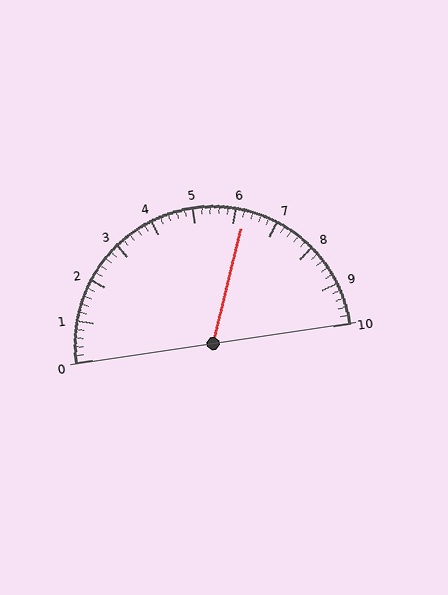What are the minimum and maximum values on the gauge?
The gauge ranges from 0 to 10.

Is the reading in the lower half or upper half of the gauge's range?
The reading is in the upper half of the range (0 to 10).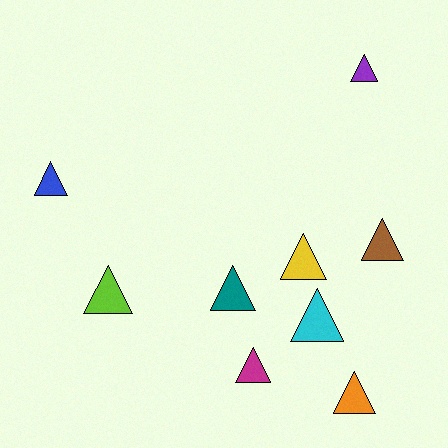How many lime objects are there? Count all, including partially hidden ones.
There is 1 lime object.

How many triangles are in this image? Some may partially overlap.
There are 9 triangles.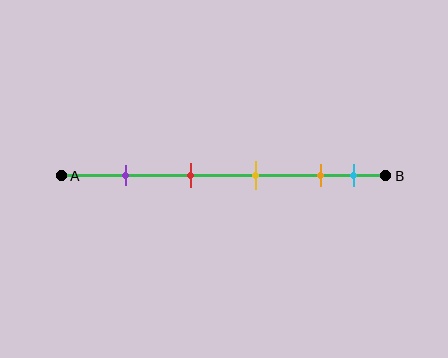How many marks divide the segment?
There are 5 marks dividing the segment.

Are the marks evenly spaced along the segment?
No, the marks are not evenly spaced.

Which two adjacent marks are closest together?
The orange and cyan marks are the closest adjacent pair.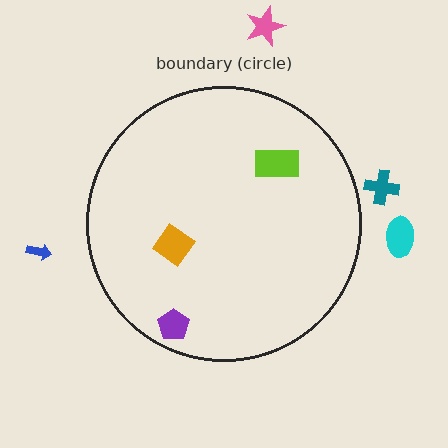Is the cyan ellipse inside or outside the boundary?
Outside.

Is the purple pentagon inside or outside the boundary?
Inside.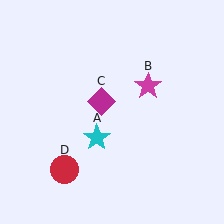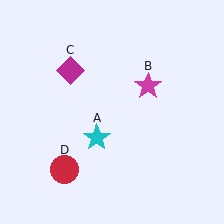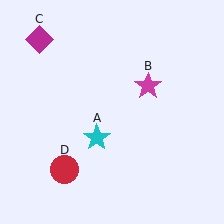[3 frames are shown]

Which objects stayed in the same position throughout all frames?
Cyan star (object A) and magenta star (object B) and red circle (object D) remained stationary.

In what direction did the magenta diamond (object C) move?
The magenta diamond (object C) moved up and to the left.